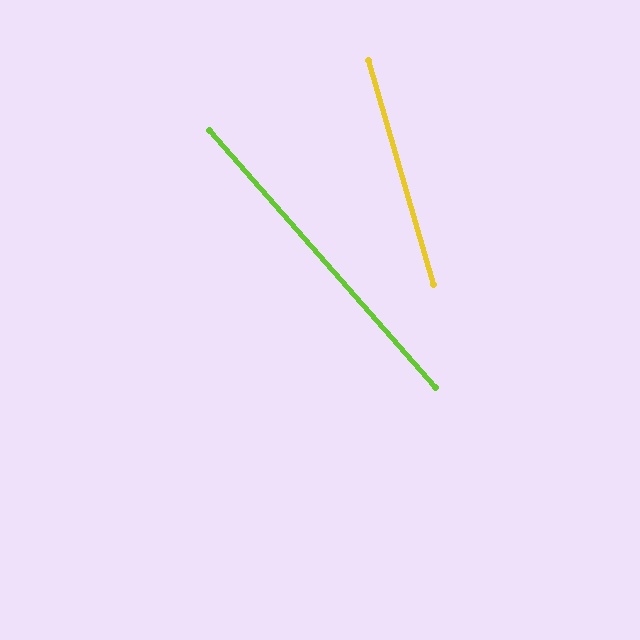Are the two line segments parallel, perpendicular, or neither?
Neither parallel nor perpendicular — they differ by about 25°.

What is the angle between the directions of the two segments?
Approximately 25 degrees.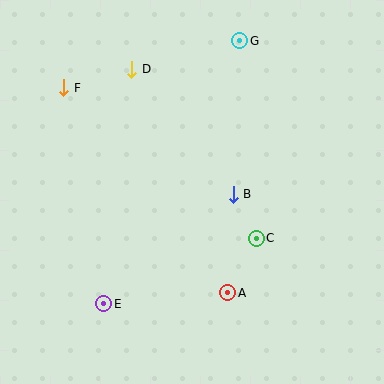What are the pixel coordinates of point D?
Point D is at (132, 69).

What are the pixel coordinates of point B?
Point B is at (233, 194).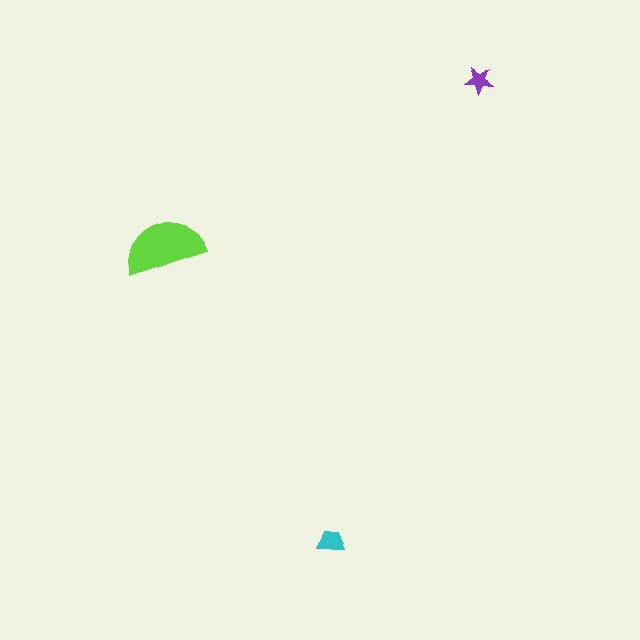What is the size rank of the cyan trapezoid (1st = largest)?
2nd.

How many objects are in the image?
There are 3 objects in the image.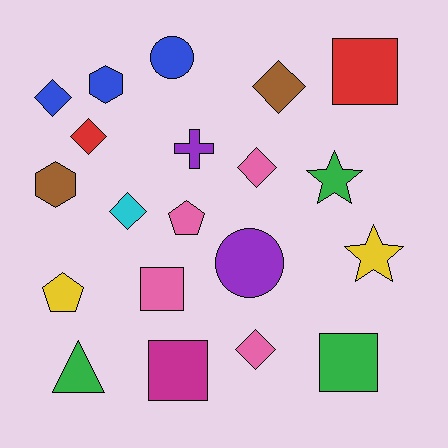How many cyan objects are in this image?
There is 1 cyan object.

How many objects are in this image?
There are 20 objects.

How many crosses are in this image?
There is 1 cross.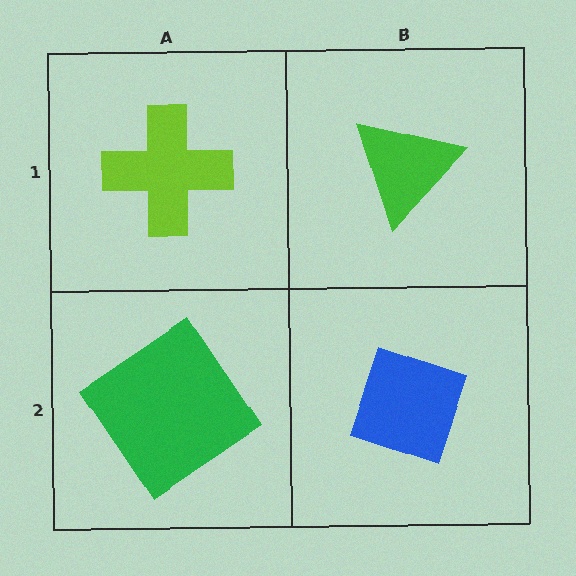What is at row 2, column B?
A blue diamond.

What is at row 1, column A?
A lime cross.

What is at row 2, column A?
A green diamond.